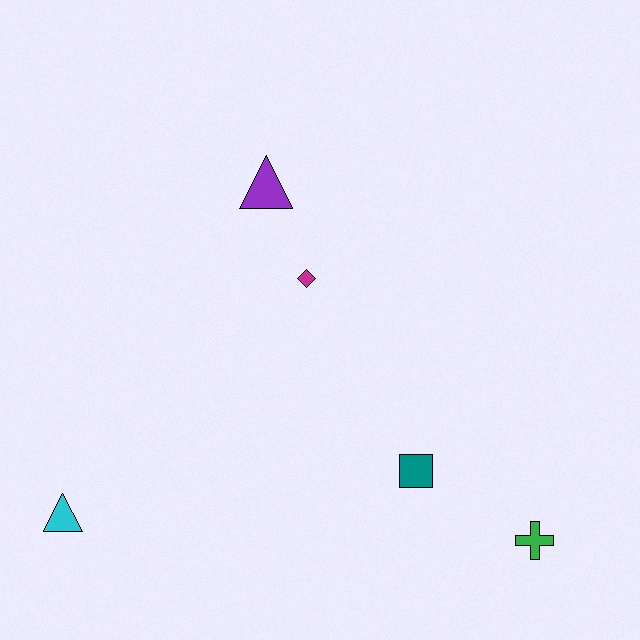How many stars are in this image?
There are no stars.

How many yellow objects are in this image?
There are no yellow objects.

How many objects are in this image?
There are 5 objects.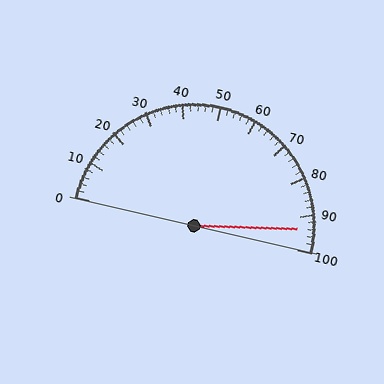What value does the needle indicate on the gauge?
The needle indicates approximately 94.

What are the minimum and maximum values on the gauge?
The gauge ranges from 0 to 100.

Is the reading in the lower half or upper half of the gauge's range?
The reading is in the upper half of the range (0 to 100).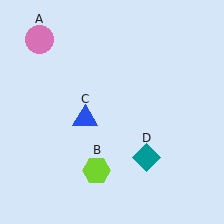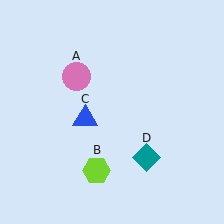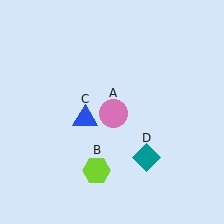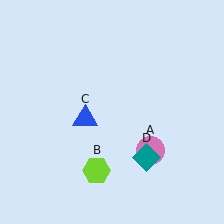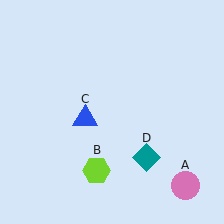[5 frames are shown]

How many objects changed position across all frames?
1 object changed position: pink circle (object A).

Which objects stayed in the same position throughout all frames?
Lime hexagon (object B) and blue triangle (object C) and teal diamond (object D) remained stationary.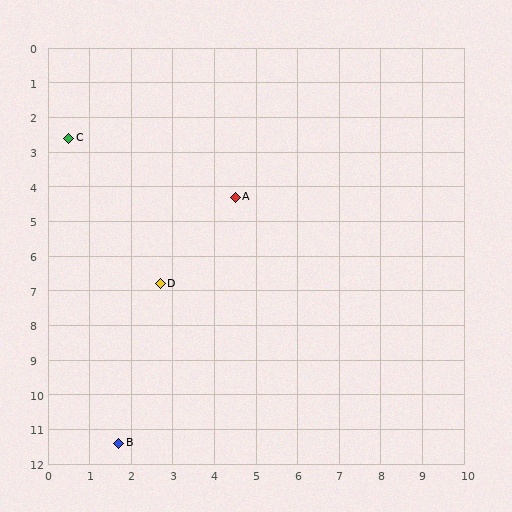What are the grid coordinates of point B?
Point B is at approximately (1.7, 11.4).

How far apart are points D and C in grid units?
Points D and C are about 4.7 grid units apart.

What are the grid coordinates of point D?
Point D is at approximately (2.7, 6.8).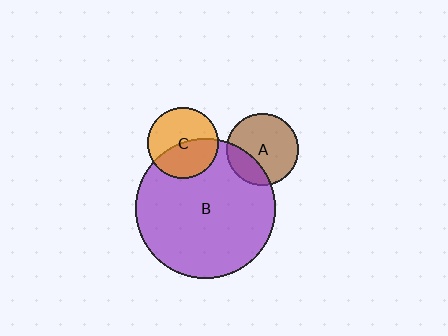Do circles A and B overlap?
Yes.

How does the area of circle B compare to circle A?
Approximately 3.8 times.